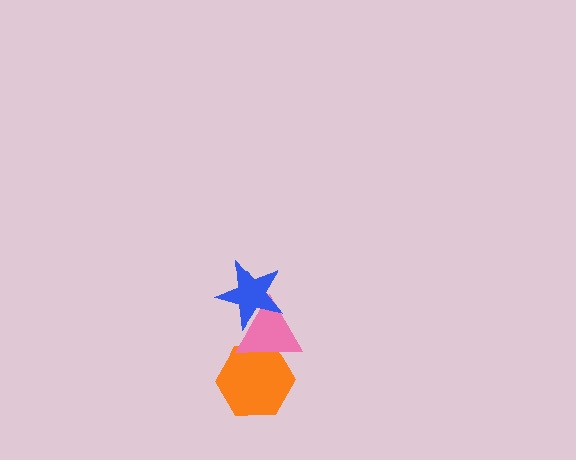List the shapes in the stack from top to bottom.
From top to bottom: the blue star, the pink triangle, the orange hexagon.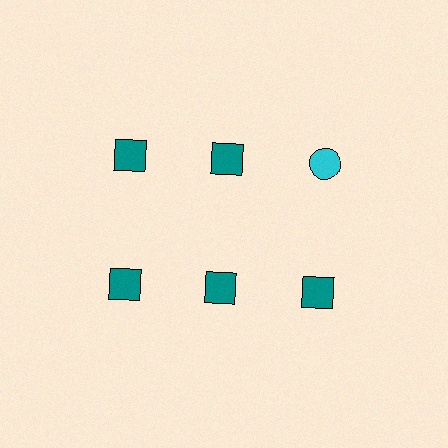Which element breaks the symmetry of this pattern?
The cyan circle in the top row, center column breaks the symmetry. All other shapes are teal squares.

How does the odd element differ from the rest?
It differs in both color (cyan instead of teal) and shape (circle instead of square).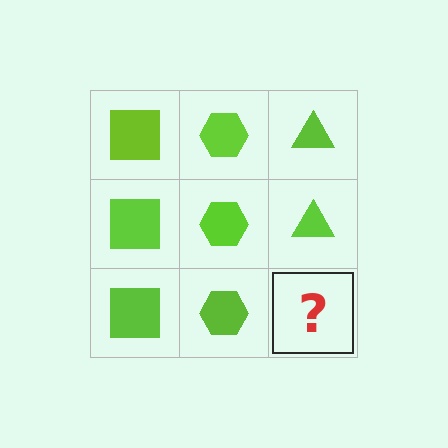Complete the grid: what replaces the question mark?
The question mark should be replaced with a lime triangle.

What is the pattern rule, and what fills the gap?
The rule is that each column has a consistent shape. The gap should be filled with a lime triangle.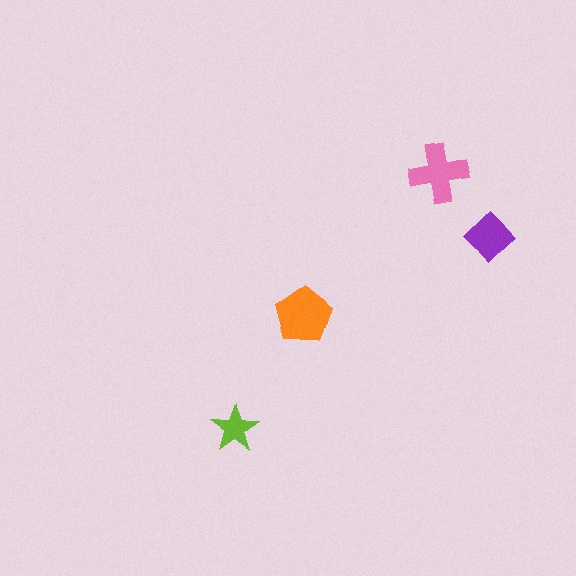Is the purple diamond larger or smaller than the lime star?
Larger.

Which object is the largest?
The orange pentagon.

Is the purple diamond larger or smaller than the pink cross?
Smaller.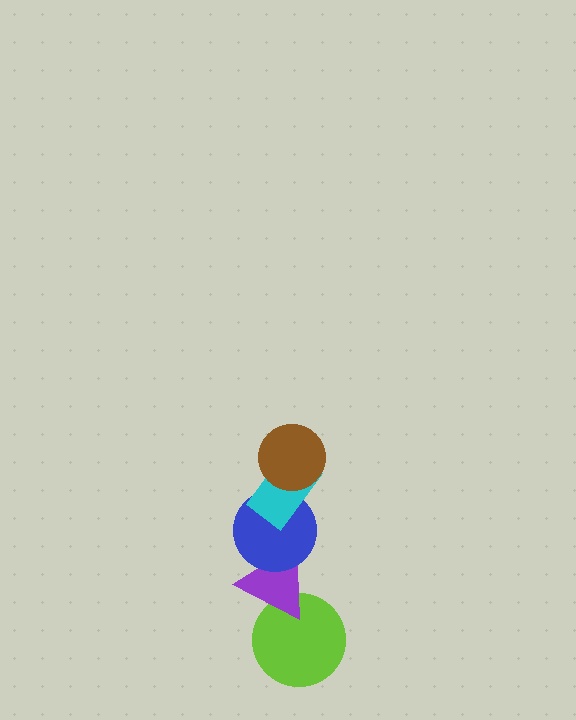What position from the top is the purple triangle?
The purple triangle is 4th from the top.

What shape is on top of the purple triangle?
The blue circle is on top of the purple triangle.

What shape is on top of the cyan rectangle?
The brown circle is on top of the cyan rectangle.